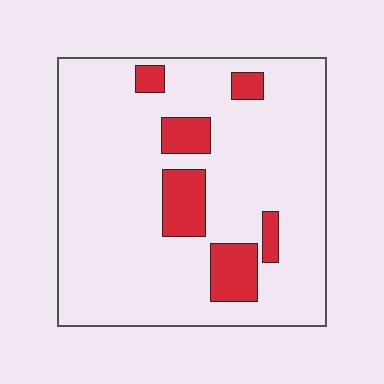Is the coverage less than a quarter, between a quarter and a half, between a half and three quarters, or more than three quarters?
Less than a quarter.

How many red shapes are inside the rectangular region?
6.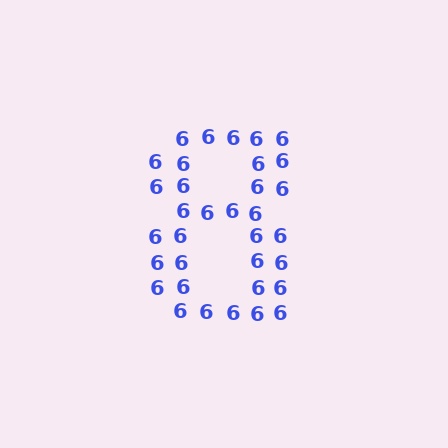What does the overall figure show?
The overall figure shows the digit 8.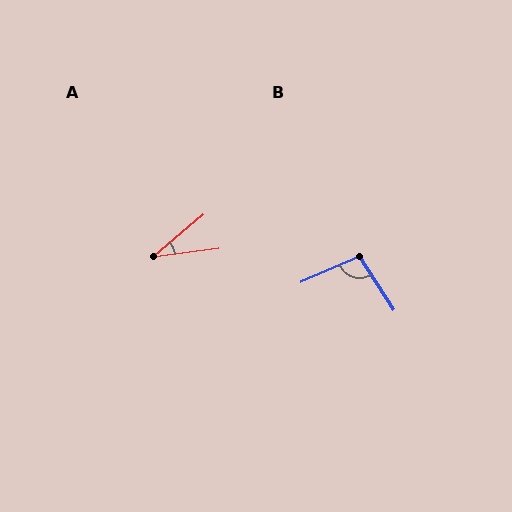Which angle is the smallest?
A, at approximately 33 degrees.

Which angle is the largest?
B, at approximately 99 degrees.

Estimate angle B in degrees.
Approximately 99 degrees.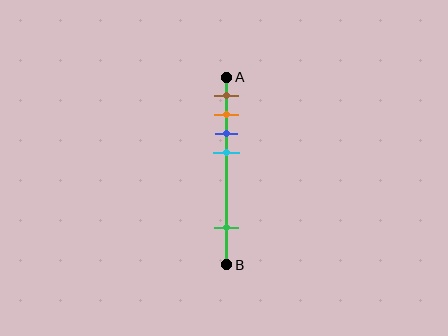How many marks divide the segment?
There are 5 marks dividing the segment.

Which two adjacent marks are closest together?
The orange and blue marks are the closest adjacent pair.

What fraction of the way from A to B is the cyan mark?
The cyan mark is approximately 40% (0.4) of the way from A to B.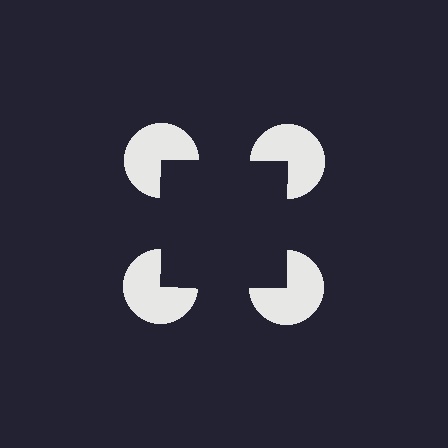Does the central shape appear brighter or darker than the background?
It typically appears slightly darker than the background, even though no actual brightness change is drawn.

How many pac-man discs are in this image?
There are 4 — one at each vertex of the illusory square.